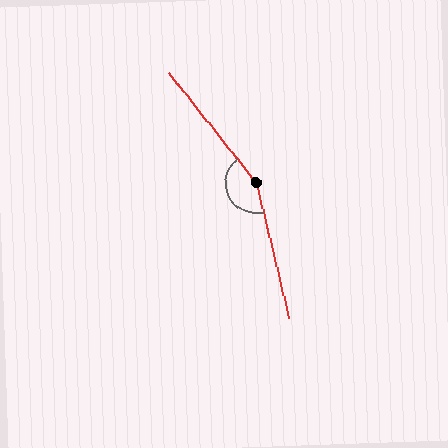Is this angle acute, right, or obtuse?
It is obtuse.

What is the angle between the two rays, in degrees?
Approximately 155 degrees.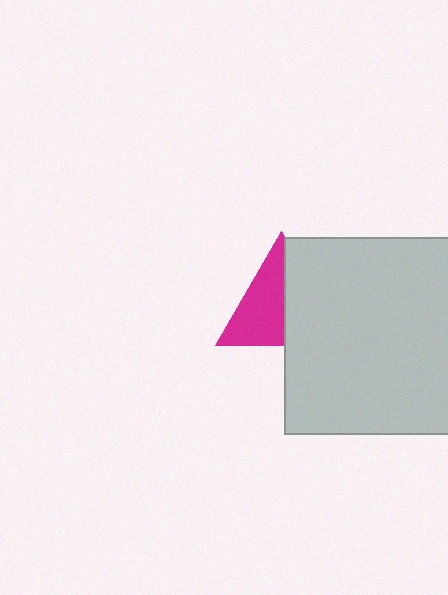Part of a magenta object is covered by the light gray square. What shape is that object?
It is a triangle.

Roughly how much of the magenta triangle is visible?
About half of it is visible (roughly 53%).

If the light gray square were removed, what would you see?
You would see the complete magenta triangle.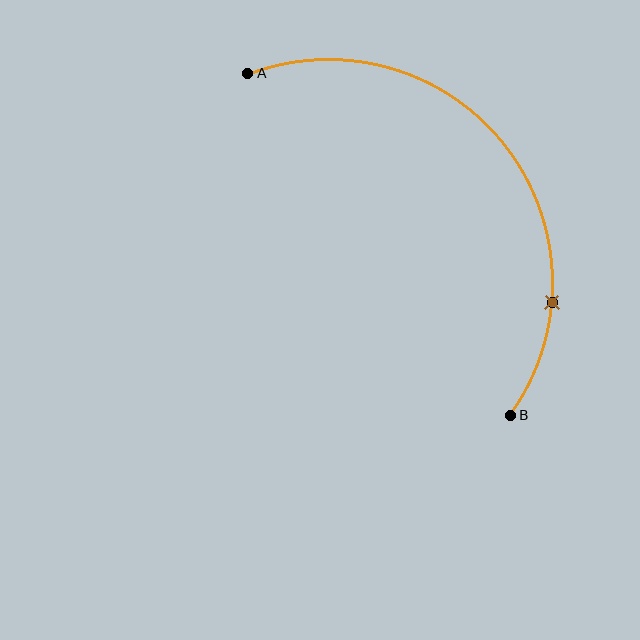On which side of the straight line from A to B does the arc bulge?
The arc bulges above and to the right of the straight line connecting A and B.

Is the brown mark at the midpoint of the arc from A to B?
No. The brown mark lies on the arc but is closer to endpoint B. The arc midpoint would be at the point on the curve equidistant along the arc from both A and B.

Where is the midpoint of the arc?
The arc midpoint is the point on the curve farthest from the straight line joining A and B. It sits above and to the right of that line.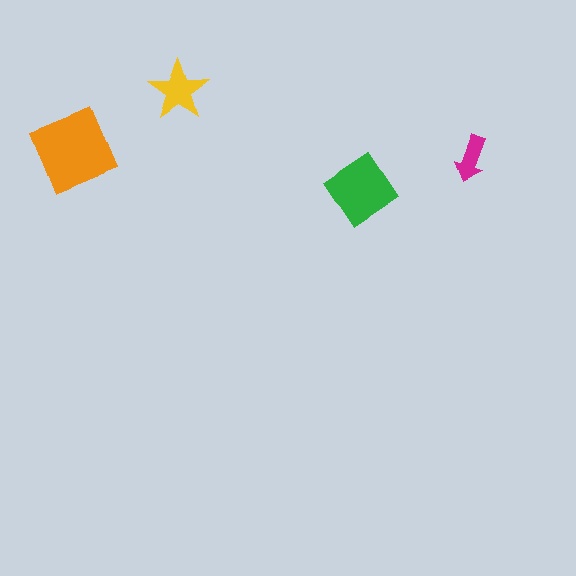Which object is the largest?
The orange diamond.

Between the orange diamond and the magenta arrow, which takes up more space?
The orange diamond.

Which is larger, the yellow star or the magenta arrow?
The yellow star.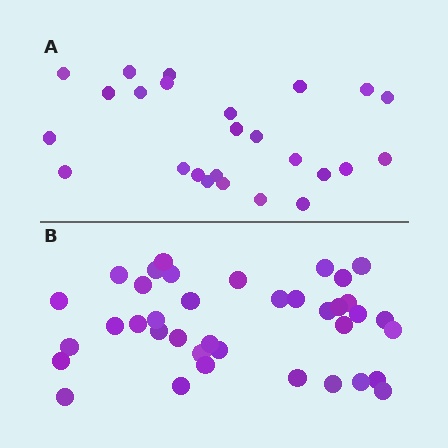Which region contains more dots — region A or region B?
Region B (the bottom region) has more dots.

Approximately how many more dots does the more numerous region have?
Region B has approximately 15 more dots than region A.